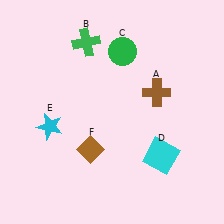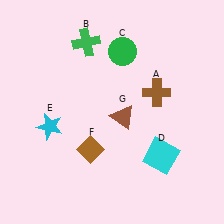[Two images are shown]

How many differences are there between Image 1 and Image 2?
There is 1 difference between the two images.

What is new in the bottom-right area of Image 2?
A brown triangle (G) was added in the bottom-right area of Image 2.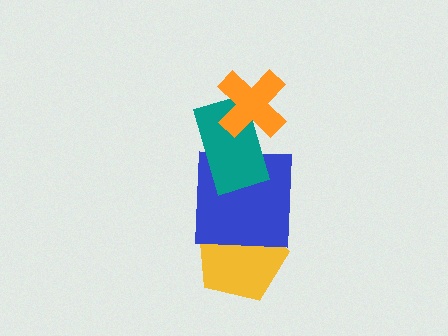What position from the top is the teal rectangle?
The teal rectangle is 2nd from the top.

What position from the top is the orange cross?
The orange cross is 1st from the top.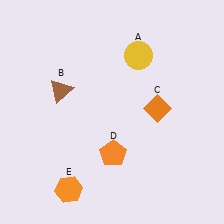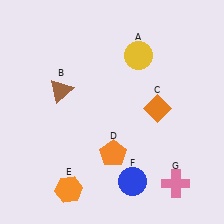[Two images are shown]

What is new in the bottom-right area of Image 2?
A blue circle (F) was added in the bottom-right area of Image 2.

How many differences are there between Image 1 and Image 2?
There are 2 differences between the two images.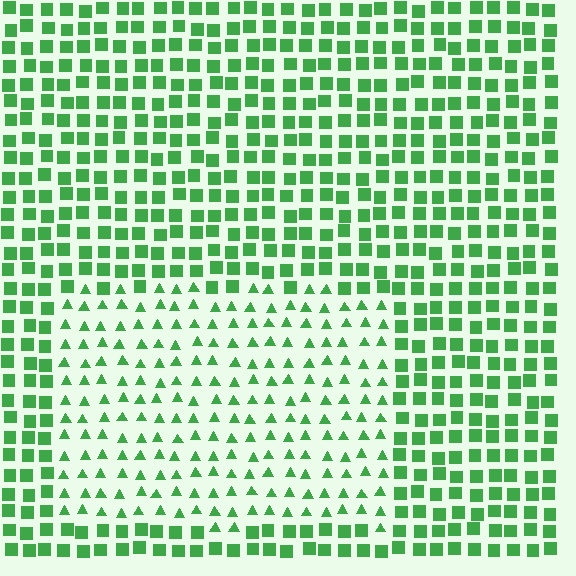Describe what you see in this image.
The image is filled with small green elements arranged in a uniform grid. A rectangle-shaped region contains triangles, while the surrounding area contains squares. The boundary is defined purely by the change in element shape.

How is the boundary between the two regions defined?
The boundary is defined by a change in element shape: triangles inside vs. squares outside. All elements share the same color and spacing.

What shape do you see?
I see a rectangle.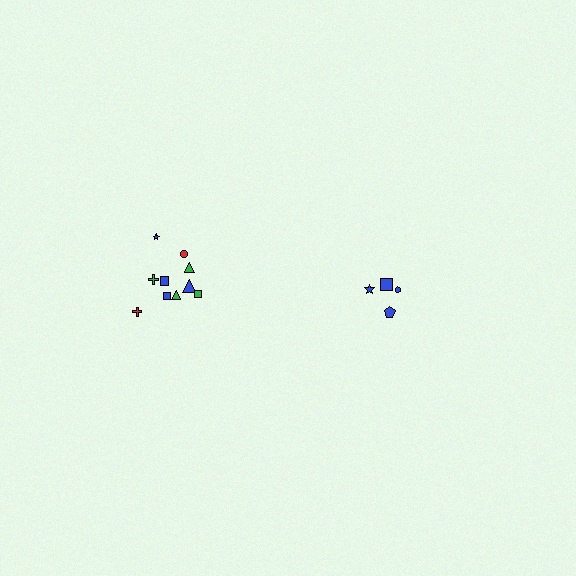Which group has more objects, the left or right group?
The left group.